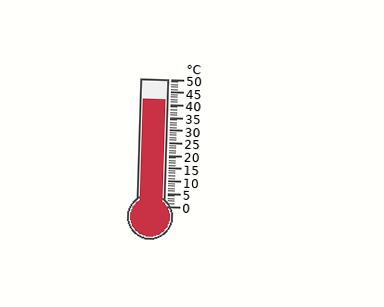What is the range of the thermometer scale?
The thermometer scale ranges from 0°C to 50°C.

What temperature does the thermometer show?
The thermometer shows approximately 42°C.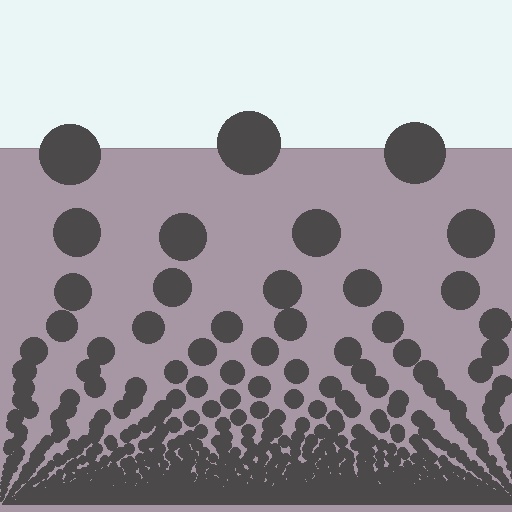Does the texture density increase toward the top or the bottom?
Density increases toward the bottom.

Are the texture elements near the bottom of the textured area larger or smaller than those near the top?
Smaller. The gradient is inverted — elements near the bottom are smaller and denser.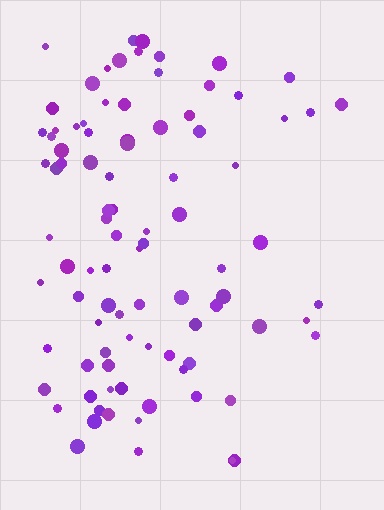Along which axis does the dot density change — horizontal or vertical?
Horizontal.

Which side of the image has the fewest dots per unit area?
The right.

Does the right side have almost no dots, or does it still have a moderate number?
Still a moderate number, just noticeably fewer than the left.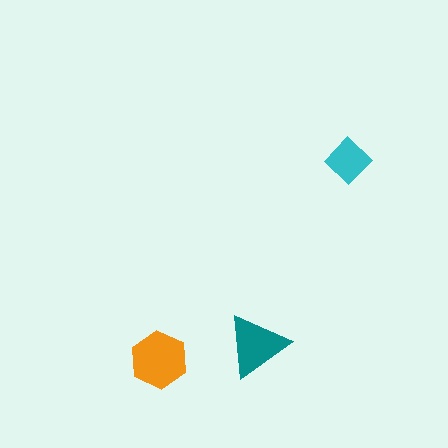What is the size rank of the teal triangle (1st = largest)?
2nd.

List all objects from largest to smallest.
The orange hexagon, the teal triangle, the cyan diamond.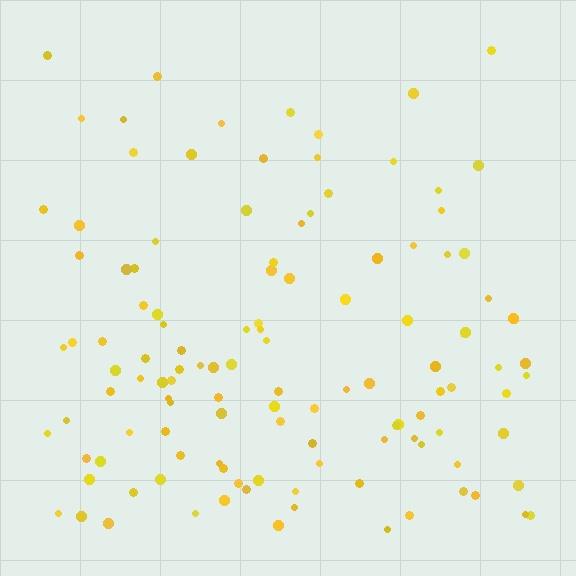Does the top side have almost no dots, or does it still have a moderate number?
Still a moderate number, just noticeably fewer than the bottom.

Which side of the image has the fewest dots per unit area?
The top.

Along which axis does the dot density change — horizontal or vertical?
Vertical.